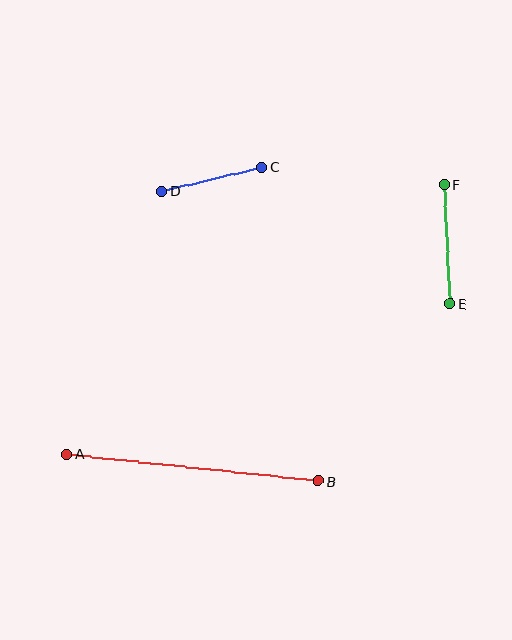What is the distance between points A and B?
The distance is approximately 253 pixels.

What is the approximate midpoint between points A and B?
The midpoint is at approximately (192, 468) pixels.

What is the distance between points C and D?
The distance is approximately 104 pixels.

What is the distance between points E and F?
The distance is approximately 119 pixels.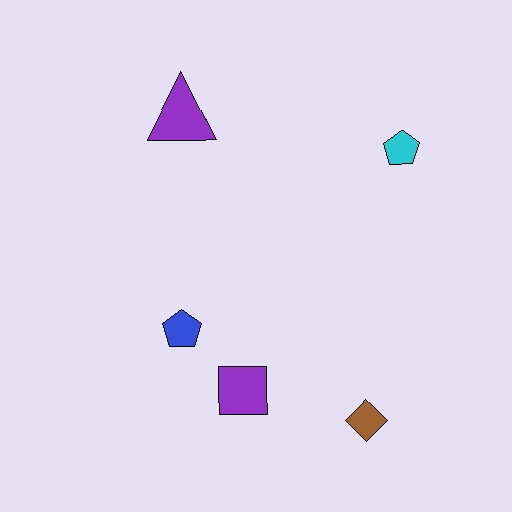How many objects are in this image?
There are 5 objects.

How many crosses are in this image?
There are no crosses.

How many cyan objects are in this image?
There is 1 cyan object.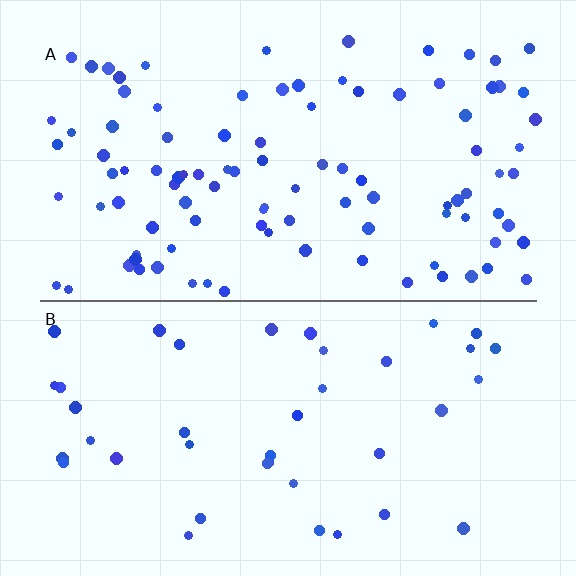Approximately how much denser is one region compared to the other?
Approximately 2.4× — region A over region B.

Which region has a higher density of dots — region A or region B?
A (the top).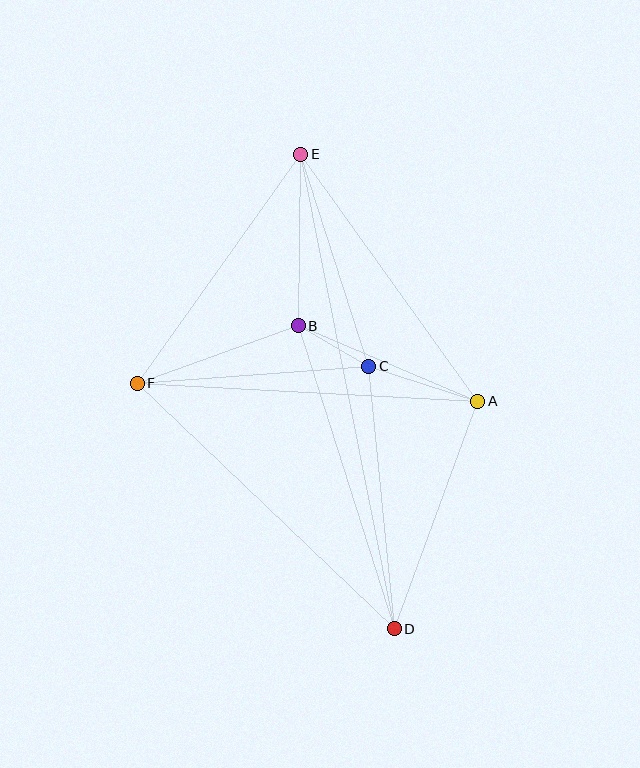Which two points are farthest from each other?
Points D and E are farthest from each other.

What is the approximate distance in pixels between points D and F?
The distance between D and F is approximately 355 pixels.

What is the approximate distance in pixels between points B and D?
The distance between B and D is approximately 318 pixels.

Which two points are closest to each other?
Points B and C are closest to each other.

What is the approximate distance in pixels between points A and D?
The distance between A and D is approximately 242 pixels.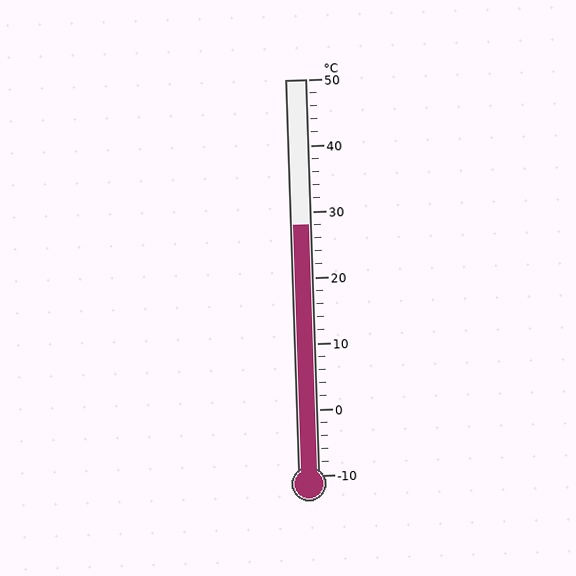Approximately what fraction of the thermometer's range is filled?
The thermometer is filled to approximately 65% of its range.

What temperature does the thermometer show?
The thermometer shows approximately 28°C.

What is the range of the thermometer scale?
The thermometer scale ranges from -10°C to 50°C.